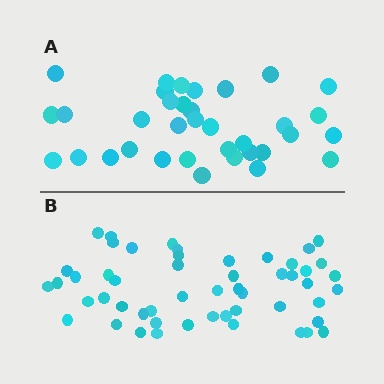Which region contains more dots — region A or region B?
Region B (the bottom region) has more dots.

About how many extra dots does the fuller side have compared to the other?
Region B has approximately 15 more dots than region A.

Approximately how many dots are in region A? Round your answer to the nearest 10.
About 40 dots. (The exact count is 35, which rounds to 40.)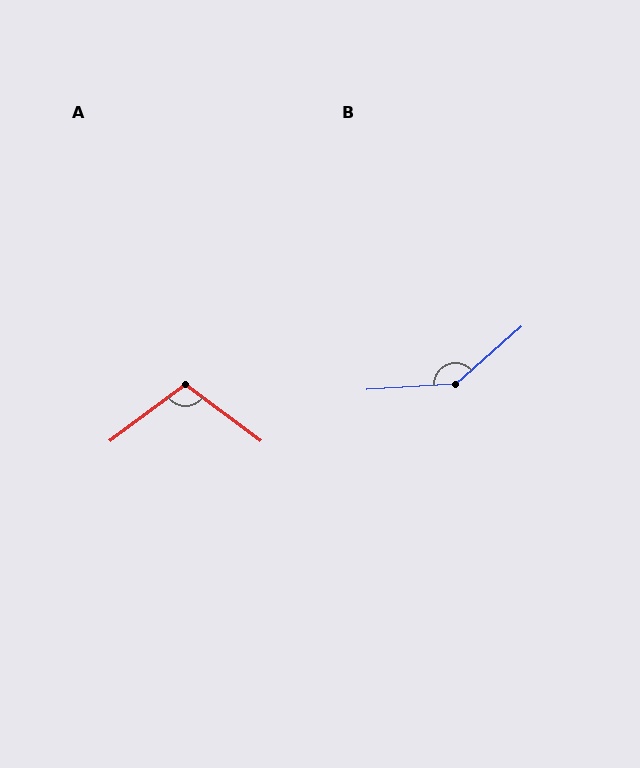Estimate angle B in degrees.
Approximately 142 degrees.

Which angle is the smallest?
A, at approximately 106 degrees.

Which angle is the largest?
B, at approximately 142 degrees.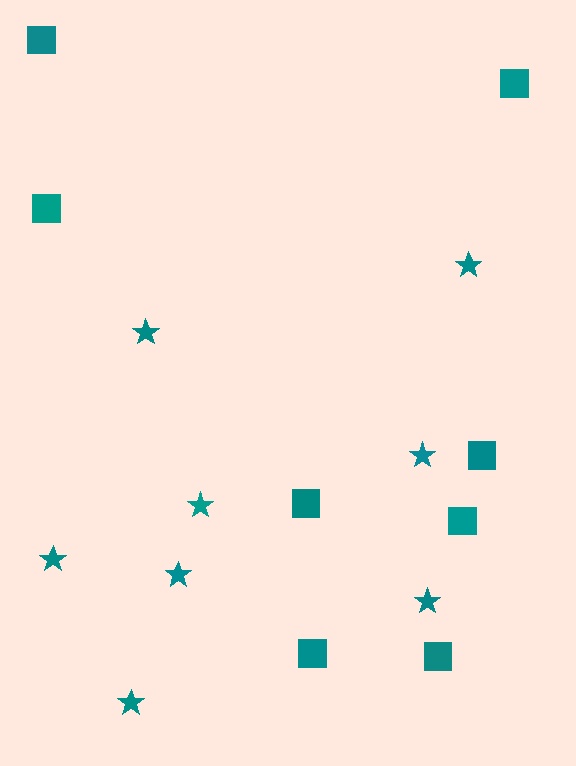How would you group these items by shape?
There are 2 groups: one group of stars (8) and one group of squares (8).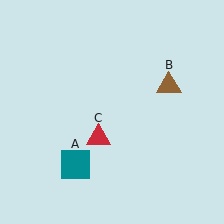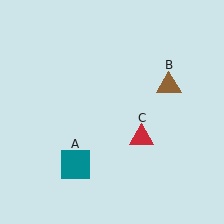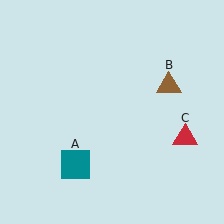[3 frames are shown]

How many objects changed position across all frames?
1 object changed position: red triangle (object C).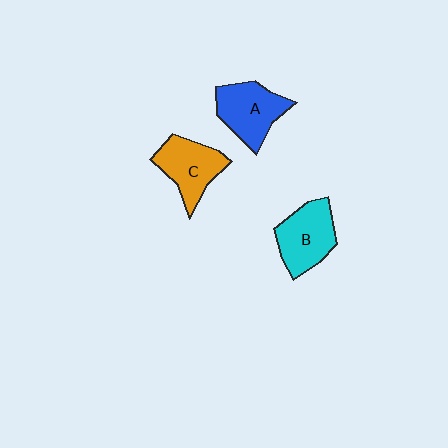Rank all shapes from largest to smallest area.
From largest to smallest: B (cyan), A (blue), C (orange).